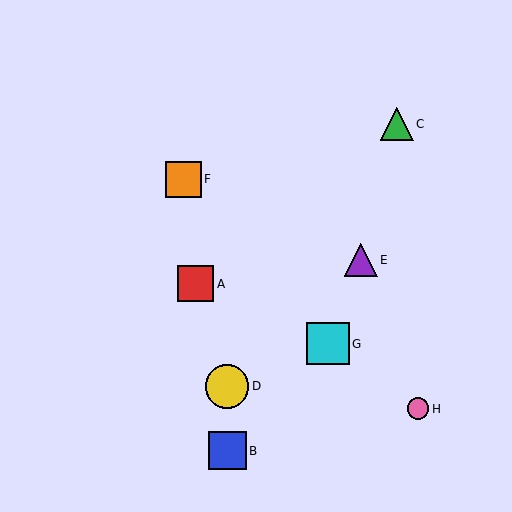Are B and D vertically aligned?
Yes, both are at x≈227.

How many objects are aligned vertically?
2 objects (B, D) are aligned vertically.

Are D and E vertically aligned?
No, D is at x≈227 and E is at x≈361.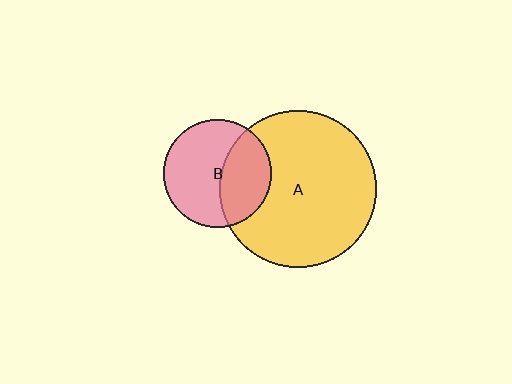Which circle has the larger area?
Circle A (yellow).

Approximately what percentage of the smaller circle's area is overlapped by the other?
Approximately 40%.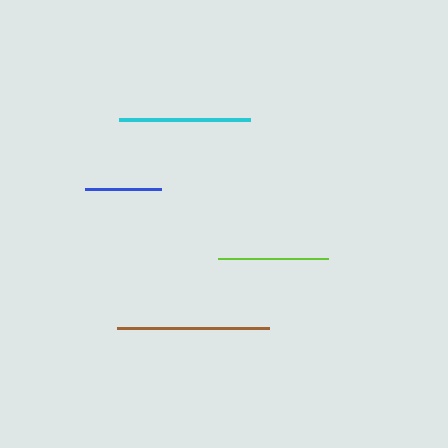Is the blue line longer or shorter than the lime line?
The lime line is longer than the blue line.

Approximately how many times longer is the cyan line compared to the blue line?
The cyan line is approximately 1.7 times the length of the blue line.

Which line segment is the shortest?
The blue line is the shortest at approximately 77 pixels.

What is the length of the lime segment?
The lime segment is approximately 110 pixels long.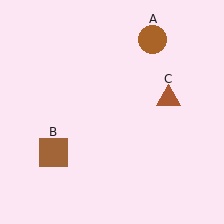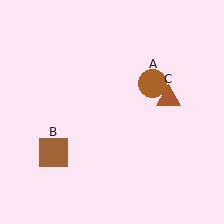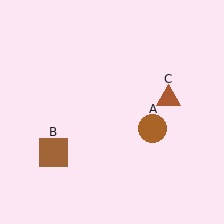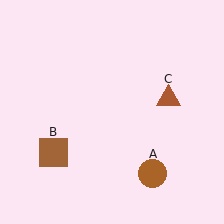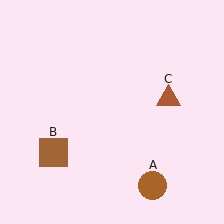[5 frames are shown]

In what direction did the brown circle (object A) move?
The brown circle (object A) moved down.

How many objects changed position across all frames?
1 object changed position: brown circle (object A).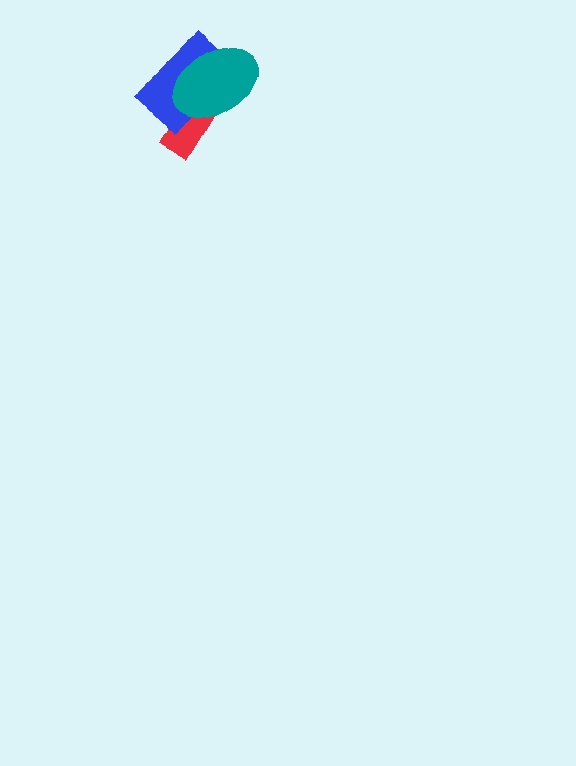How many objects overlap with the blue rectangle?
2 objects overlap with the blue rectangle.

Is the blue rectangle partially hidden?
Yes, it is partially covered by another shape.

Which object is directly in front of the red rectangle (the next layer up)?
The blue rectangle is directly in front of the red rectangle.